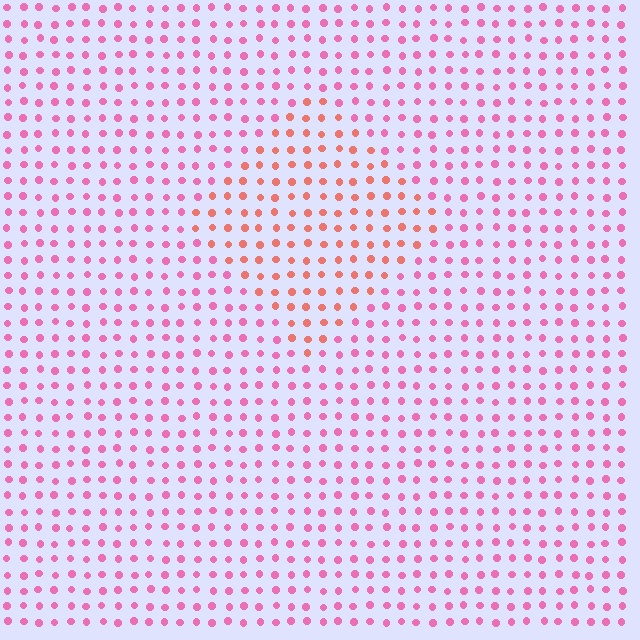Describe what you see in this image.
The image is filled with small pink elements in a uniform arrangement. A diamond-shaped region is visible where the elements are tinted to a slightly different hue, forming a subtle color boundary.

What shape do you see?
I see a diamond.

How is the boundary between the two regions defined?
The boundary is defined purely by a slight shift in hue (about 38 degrees). Spacing, size, and orientation are identical on both sides.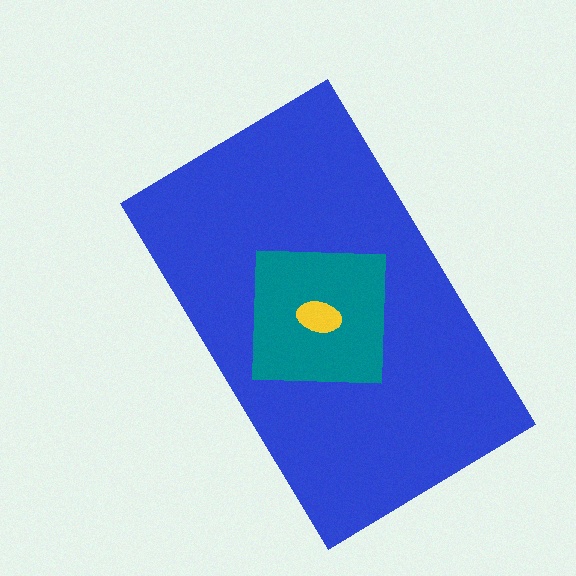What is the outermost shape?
The blue rectangle.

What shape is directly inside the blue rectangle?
The teal square.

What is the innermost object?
The yellow ellipse.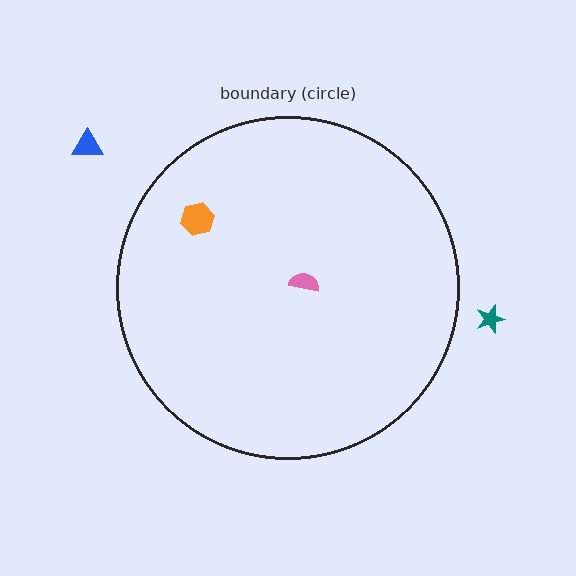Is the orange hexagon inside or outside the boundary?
Inside.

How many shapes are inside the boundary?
2 inside, 2 outside.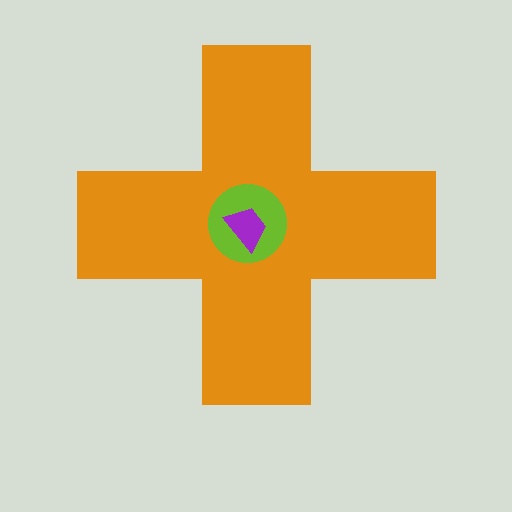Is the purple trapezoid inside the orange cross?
Yes.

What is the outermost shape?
The orange cross.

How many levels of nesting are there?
3.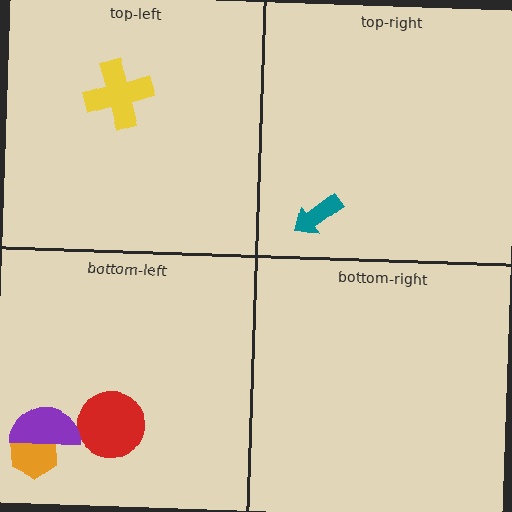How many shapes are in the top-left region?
1.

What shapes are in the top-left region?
The yellow cross.